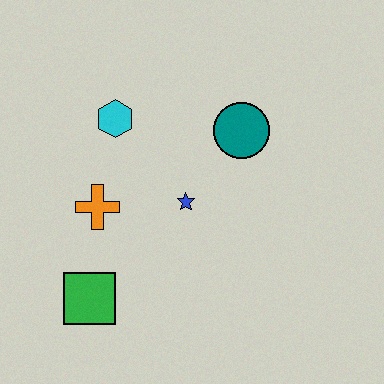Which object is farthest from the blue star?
The green square is farthest from the blue star.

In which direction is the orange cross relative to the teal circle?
The orange cross is to the left of the teal circle.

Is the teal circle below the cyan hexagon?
Yes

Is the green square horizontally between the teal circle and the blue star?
No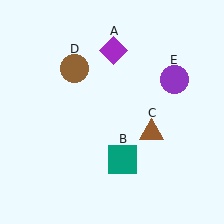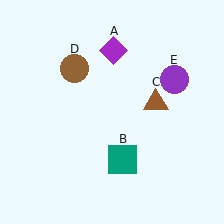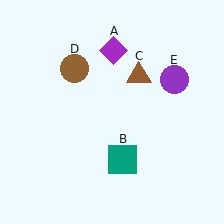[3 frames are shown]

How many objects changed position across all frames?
1 object changed position: brown triangle (object C).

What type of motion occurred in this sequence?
The brown triangle (object C) rotated counterclockwise around the center of the scene.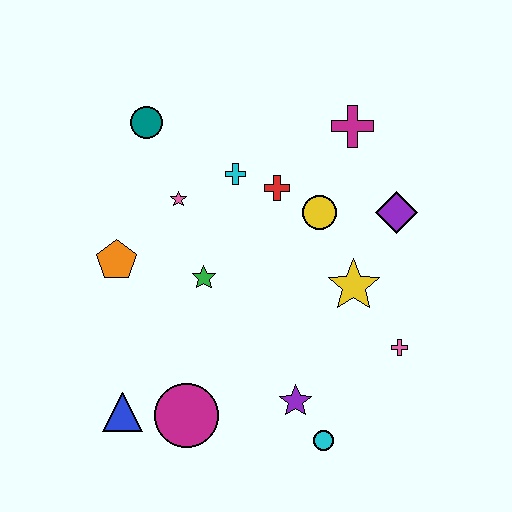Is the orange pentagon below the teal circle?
Yes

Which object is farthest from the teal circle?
The cyan circle is farthest from the teal circle.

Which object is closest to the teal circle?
The pink star is closest to the teal circle.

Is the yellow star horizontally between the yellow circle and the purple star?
No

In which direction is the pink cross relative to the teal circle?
The pink cross is to the right of the teal circle.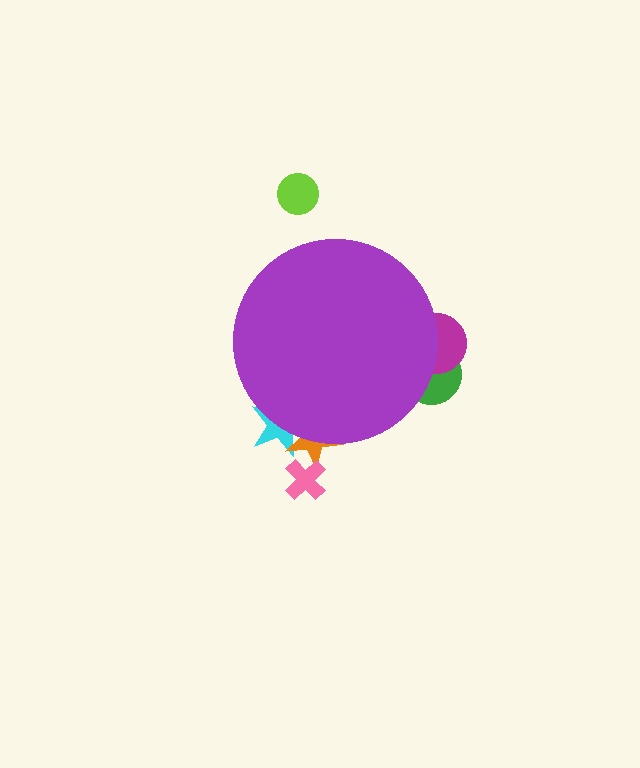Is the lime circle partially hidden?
No, the lime circle is fully visible.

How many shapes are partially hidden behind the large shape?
4 shapes are partially hidden.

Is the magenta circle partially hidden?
Yes, the magenta circle is partially hidden behind the purple circle.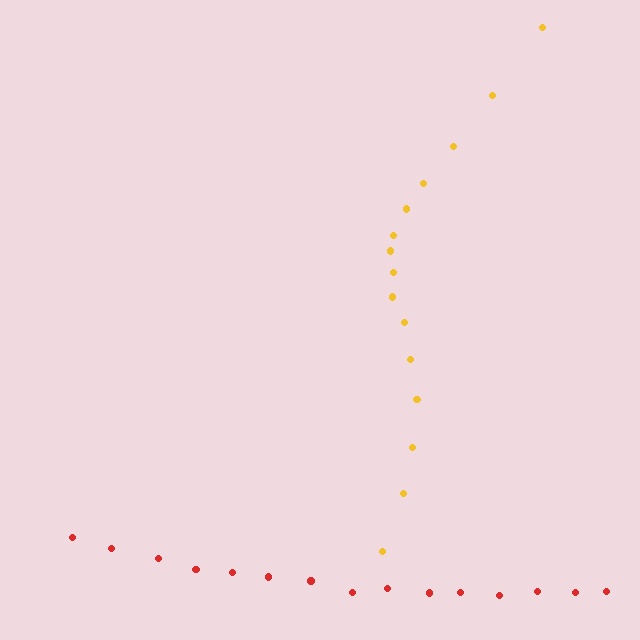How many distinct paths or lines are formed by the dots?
There are 2 distinct paths.